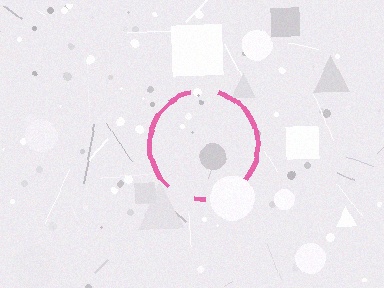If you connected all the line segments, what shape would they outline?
They would outline a circle.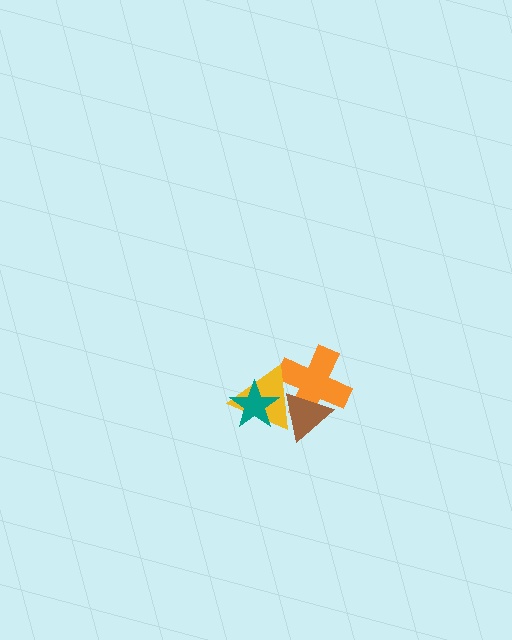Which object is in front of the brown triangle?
The yellow triangle is in front of the brown triangle.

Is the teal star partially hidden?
No, no other shape covers it.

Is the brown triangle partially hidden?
Yes, it is partially covered by another shape.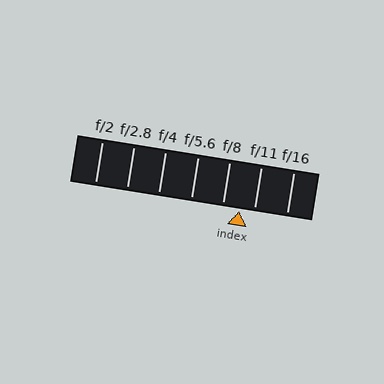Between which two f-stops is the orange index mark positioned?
The index mark is between f/8 and f/11.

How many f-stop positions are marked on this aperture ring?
There are 7 f-stop positions marked.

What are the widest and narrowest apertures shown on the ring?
The widest aperture shown is f/2 and the narrowest is f/16.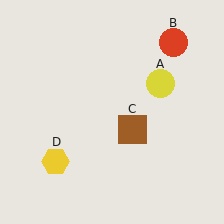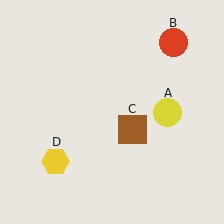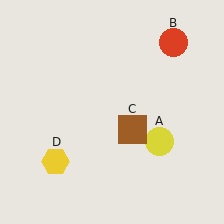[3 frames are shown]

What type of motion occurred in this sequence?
The yellow circle (object A) rotated clockwise around the center of the scene.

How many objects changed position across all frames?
1 object changed position: yellow circle (object A).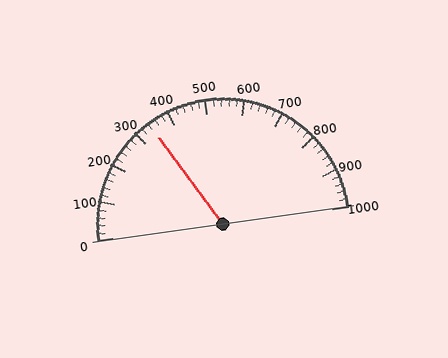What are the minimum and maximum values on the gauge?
The gauge ranges from 0 to 1000.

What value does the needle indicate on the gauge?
The needle indicates approximately 340.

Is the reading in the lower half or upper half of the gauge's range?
The reading is in the lower half of the range (0 to 1000).